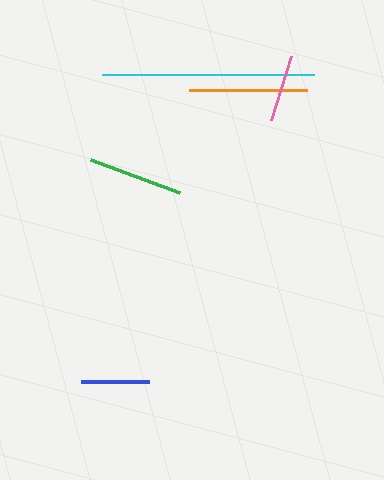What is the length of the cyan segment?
The cyan segment is approximately 212 pixels long.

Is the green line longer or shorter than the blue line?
The green line is longer than the blue line.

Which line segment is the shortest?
The pink line is the shortest at approximately 67 pixels.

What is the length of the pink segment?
The pink segment is approximately 67 pixels long.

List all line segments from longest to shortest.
From longest to shortest: cyan, orange, green, blue, pink.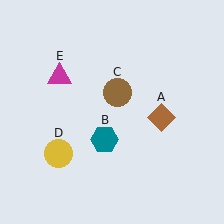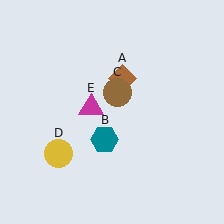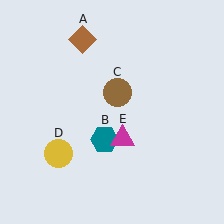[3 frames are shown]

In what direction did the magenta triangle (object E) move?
The magenta triangle (object E) moved down and to the right.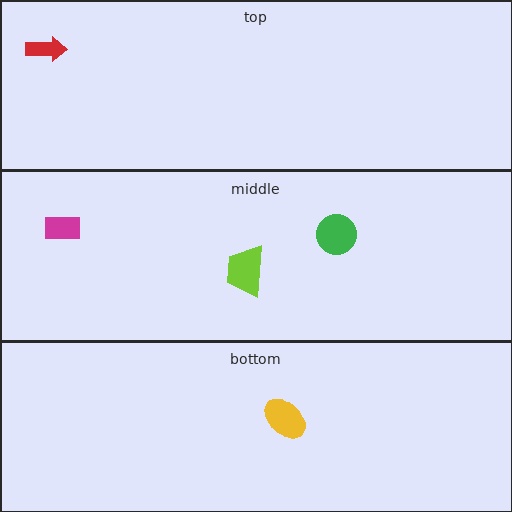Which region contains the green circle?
The middle region.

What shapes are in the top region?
The red arrow.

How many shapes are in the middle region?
3.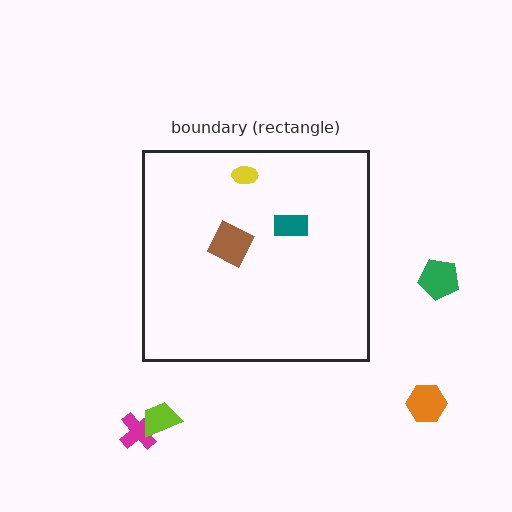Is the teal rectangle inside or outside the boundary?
Inside.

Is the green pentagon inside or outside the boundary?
Outside.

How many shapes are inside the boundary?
3 inside, 4 outside.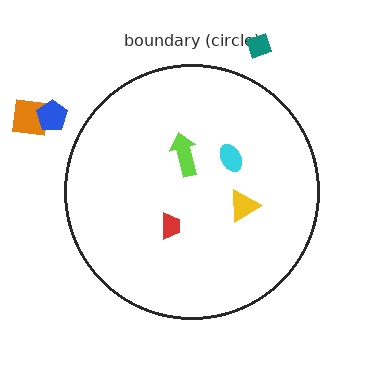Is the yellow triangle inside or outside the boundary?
Inside.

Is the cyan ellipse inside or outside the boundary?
Inside.